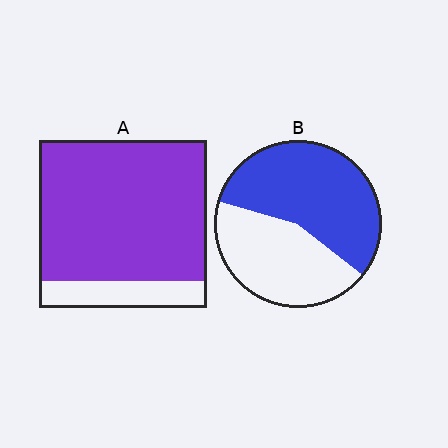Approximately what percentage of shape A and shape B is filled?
A is approximately 85% and B is approximately 55%.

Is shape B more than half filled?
Yes.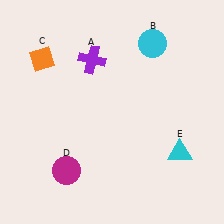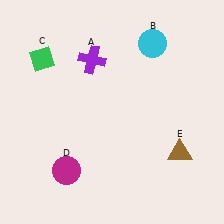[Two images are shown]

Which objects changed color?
C changed from orange to green. E changed from cyan to brown.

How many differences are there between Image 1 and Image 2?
There are 2 differences between the two images.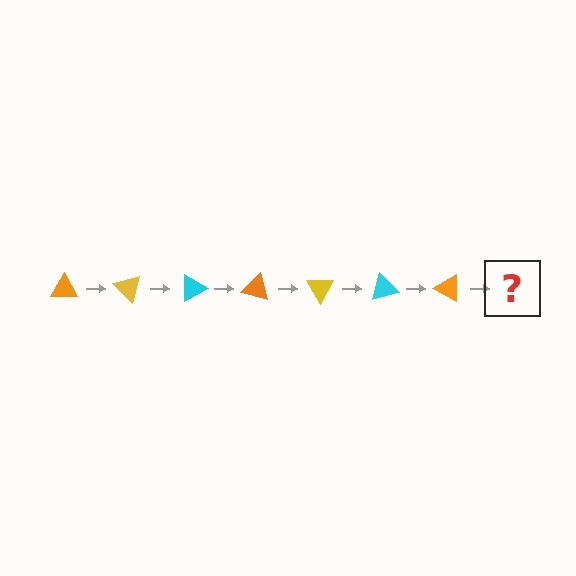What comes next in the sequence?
The next element should be a yellow triangle, rotated 315 degrees from the start.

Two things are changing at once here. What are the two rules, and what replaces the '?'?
The two rules are that it rotates 45 degrees each step and the color cycles through orange, yellow, and cyan. The '?' should be a yellow triangle, rotated 315 degrees from the start.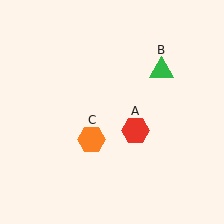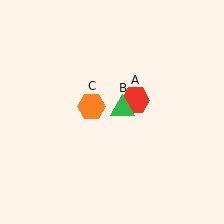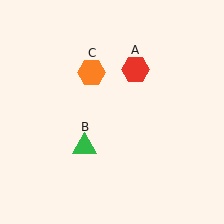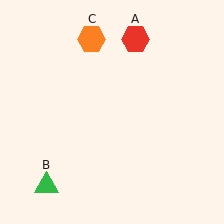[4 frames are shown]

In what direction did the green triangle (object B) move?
The green triangle (object B) moved down and to the left.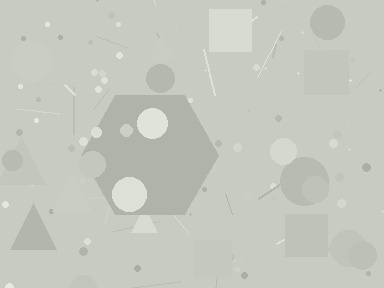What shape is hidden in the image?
A hexagon is hidden in the image.